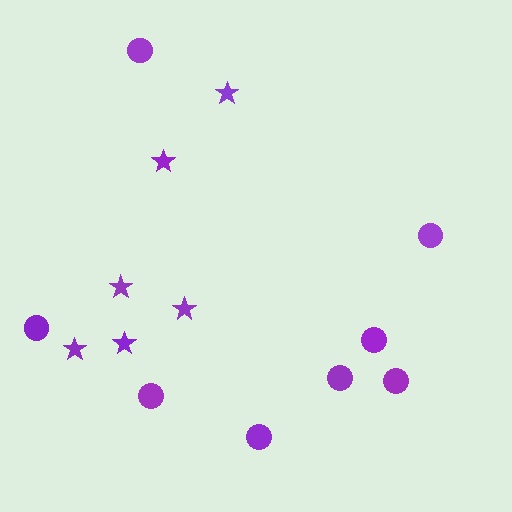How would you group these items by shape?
There are 2 groups: one group of stars (6) and one group of circles (8).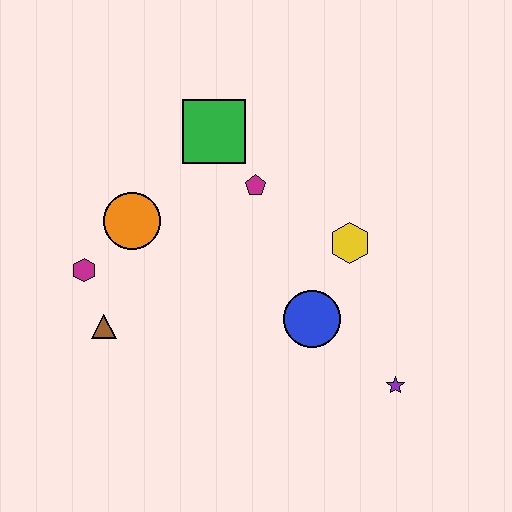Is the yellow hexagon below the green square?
Yes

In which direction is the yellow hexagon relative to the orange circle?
The yellow hexagon is to the right of the orange circle.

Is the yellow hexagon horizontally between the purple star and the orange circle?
Yes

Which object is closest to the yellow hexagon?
The blue circle is closest to the yellow hexagon.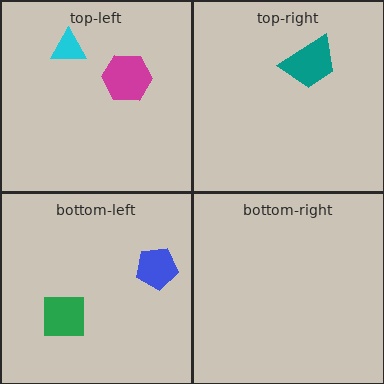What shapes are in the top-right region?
The teal trapezoid.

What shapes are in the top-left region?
The cyan triangle, the magenta hexagon.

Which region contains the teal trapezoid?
The top-right region.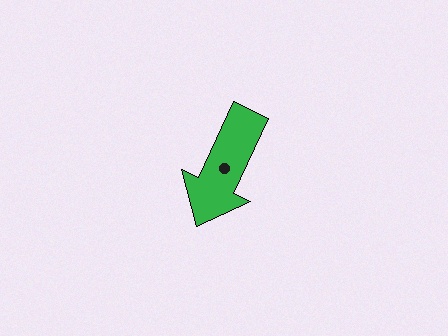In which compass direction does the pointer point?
Southwest.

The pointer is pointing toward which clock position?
Roughly 7 o'clock.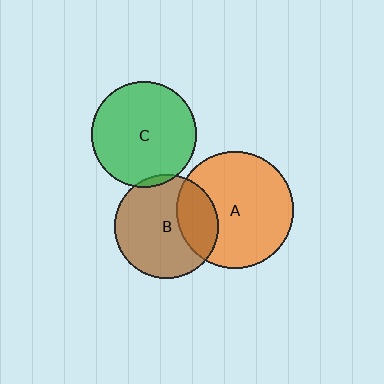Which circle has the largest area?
Circle A (orange).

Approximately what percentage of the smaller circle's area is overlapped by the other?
Approximately 30%.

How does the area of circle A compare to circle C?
Approximately 1.2 times.